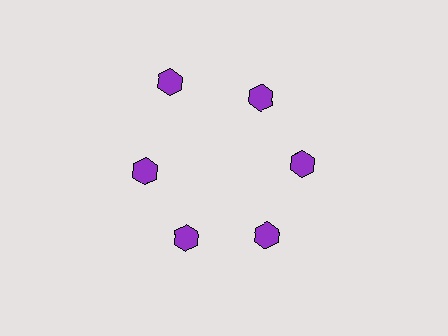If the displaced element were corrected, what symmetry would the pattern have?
It would have 6-fold rotational symmetry — the pattern would map onto itself every 60 degrees.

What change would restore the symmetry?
The symmetry would be restored by moving it inward, back onto the ring so that all 6 hexagons sit at equal angles and equal distance from the center.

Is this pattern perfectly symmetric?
No. The 6 purple hexagons are arranged in a ring, but one element near the 11 o'clock position is pushed outward from the center, breaking the 6-fold rotational symmetry.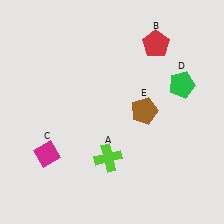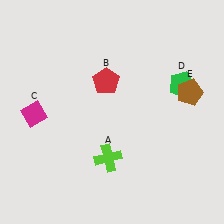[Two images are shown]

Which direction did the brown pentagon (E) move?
The brown pentagon (E) moved right.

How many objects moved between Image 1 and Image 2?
3 objects moved between the two images.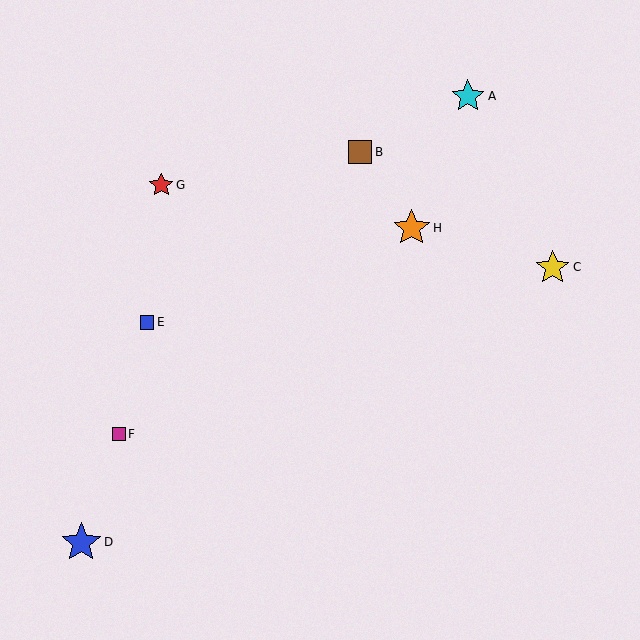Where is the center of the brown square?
The center of the brown square is at (360, 152).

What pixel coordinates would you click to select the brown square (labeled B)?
Click at (360, 152) to select the brown square B.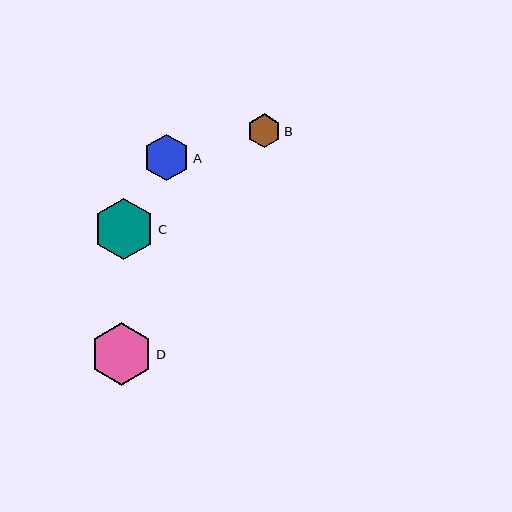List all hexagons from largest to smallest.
From largest to smallest: D, C, A, B.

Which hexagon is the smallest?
Hexagon B is the smallest with a size of approximately 34 pixels.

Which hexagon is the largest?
Hexagon D is the largest with a size of approximately 63 pixels.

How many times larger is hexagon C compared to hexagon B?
Hexagon C is approximately 1.8 times the size of hexagon B.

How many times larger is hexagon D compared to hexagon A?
Hexagon D is approximately 1.4 times the size of hexagon A.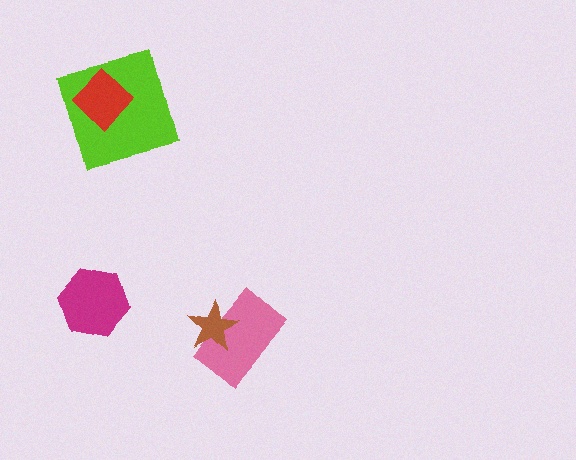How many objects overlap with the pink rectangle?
1 object overlaps with the pink rectangle.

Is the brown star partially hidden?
No, no other shape covers it.